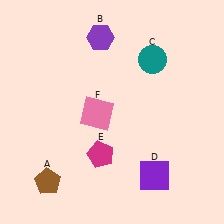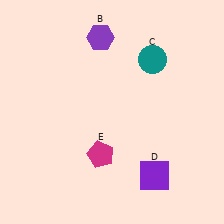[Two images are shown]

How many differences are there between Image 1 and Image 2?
There are 2 differences between the two images.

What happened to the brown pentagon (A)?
The brown pentagon (A) was removed in Image 2. It was in the bottom-left area of Image 1.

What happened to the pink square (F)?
The pink square (F) was removed in Image 2. It was in the bottom-left area of Image 1.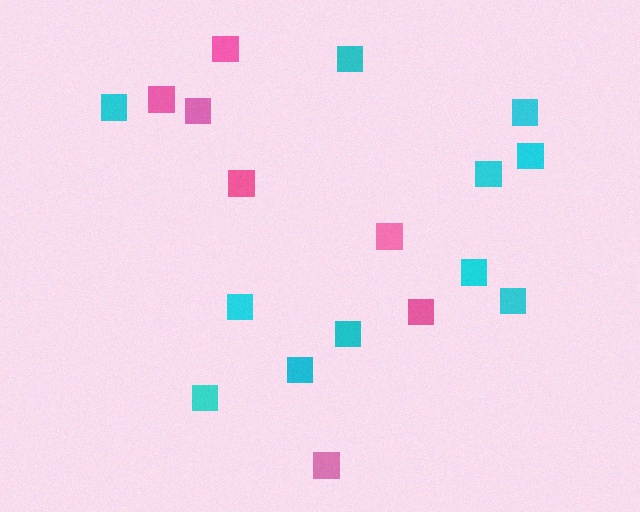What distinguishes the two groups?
There are 2 groups: one group of pink squares (7) and one group of cyan squares (11).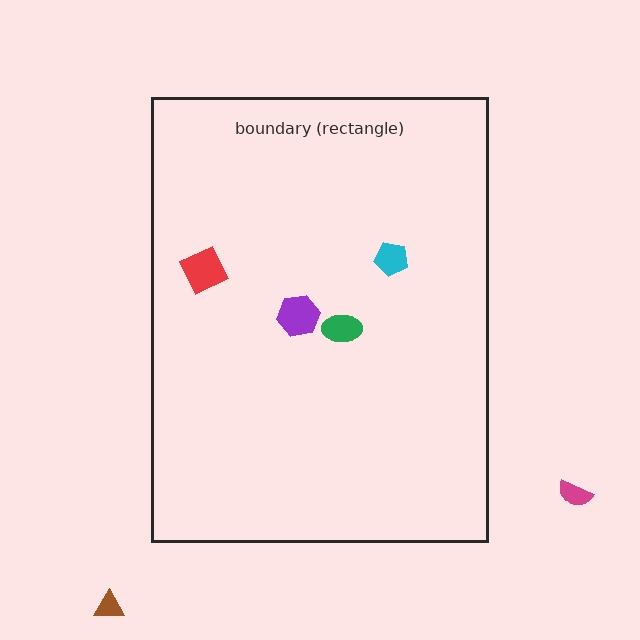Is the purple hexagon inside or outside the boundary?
Inside.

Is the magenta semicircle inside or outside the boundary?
Outside.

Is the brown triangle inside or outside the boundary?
Outside.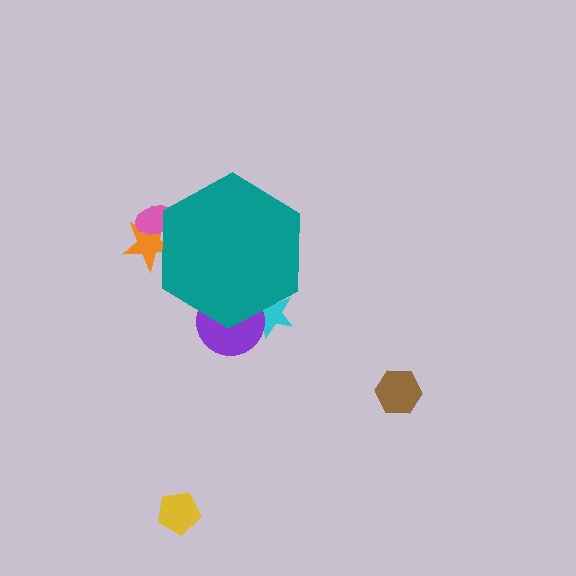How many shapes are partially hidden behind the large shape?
4 shapes are partially hidden.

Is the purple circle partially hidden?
Yes, the purple circle is partially hidden behind the teal hexagon.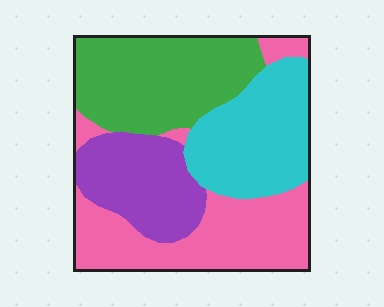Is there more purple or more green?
Green.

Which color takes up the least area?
Purple, at roughly 20%.